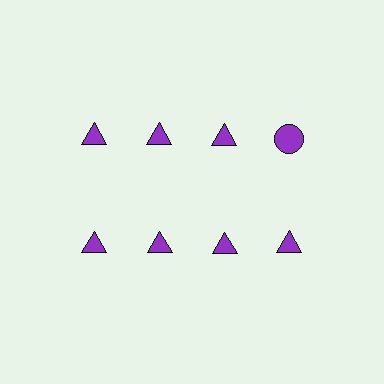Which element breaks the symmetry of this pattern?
The purple circle in the top row, second from right column breaks the symmetry. All other shapes are purple triangles.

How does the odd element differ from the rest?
It has a different shape: circle instead of triangle.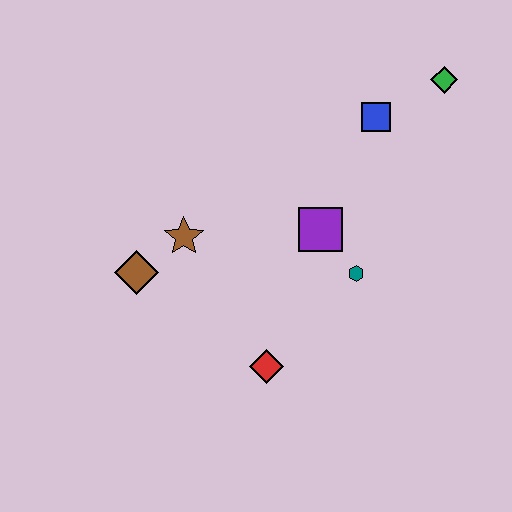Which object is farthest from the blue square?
The brown diamond is farthest from the blue square.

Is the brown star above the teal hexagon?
Yes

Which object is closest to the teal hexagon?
The purple square is closest to the teal hexagon.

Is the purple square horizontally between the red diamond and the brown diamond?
No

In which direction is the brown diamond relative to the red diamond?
The brown diamond is to the left of the red diamond.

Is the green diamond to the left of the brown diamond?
No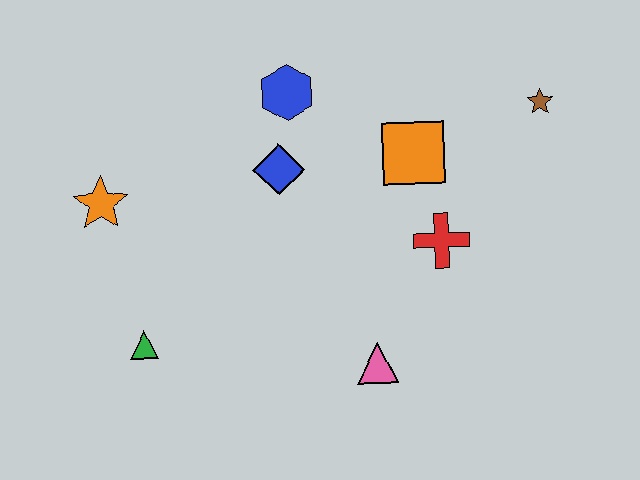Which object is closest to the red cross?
The orange square is closest to the red cross.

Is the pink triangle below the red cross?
Yes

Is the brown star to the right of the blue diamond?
Yes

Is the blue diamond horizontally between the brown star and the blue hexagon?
No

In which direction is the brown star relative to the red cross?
The brown star is above the red cross.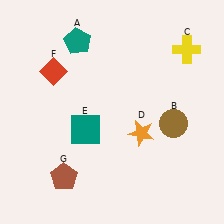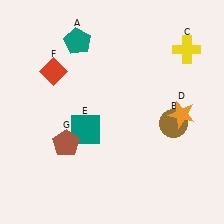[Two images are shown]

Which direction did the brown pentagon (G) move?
The brown pentagon (G) moved up.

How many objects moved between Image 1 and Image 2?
2 objects moved between the two images.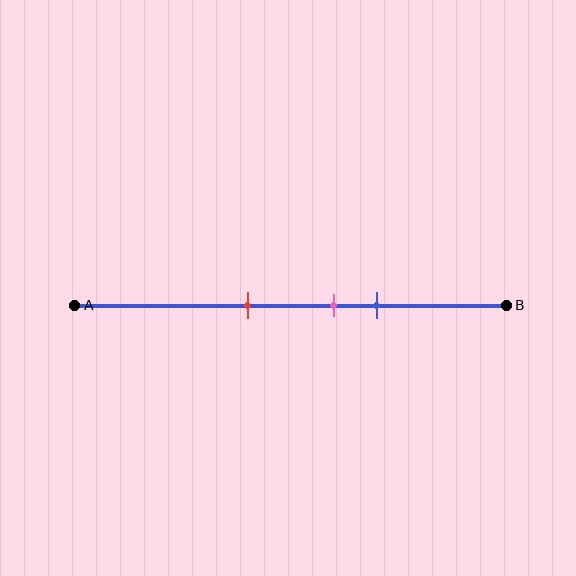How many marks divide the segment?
There are 3 marks dividing the segment.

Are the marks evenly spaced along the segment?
Yes, the marks are approximately evenly spaced.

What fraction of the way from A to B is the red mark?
The red mark is approximately 40% (0.4) of the way from A to B.